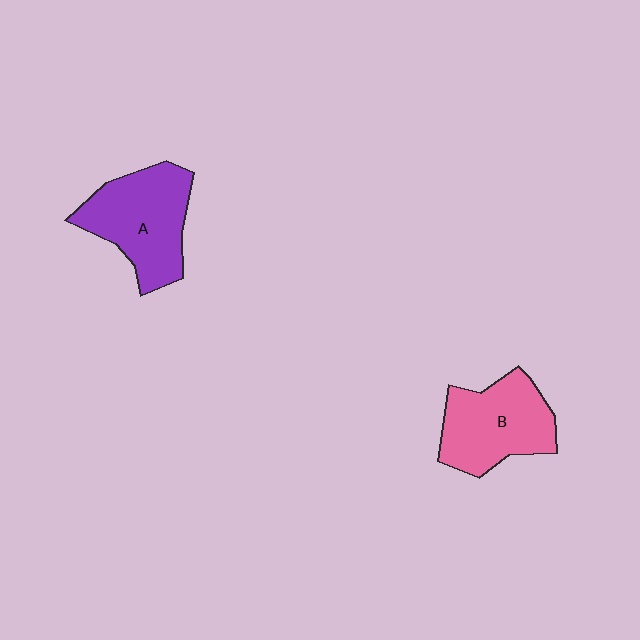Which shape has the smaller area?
Shape B (pink).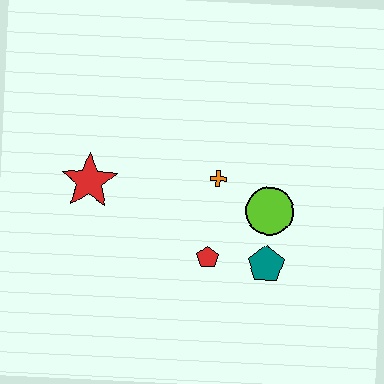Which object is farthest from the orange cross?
The red star is farthest from the orange cross.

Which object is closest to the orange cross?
The lime circle is closest to the orange cross.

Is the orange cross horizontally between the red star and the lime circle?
Yes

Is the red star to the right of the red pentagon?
No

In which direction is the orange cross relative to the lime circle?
The orange cross is to the left of the lime circle.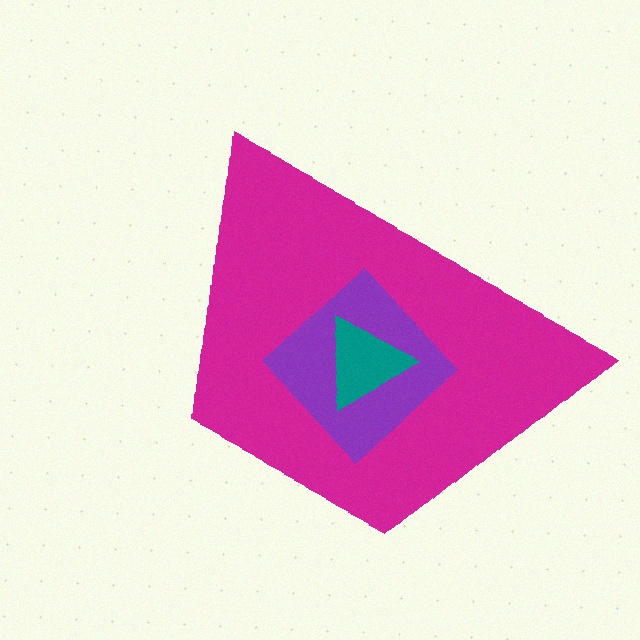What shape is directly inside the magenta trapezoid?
The purple diamond.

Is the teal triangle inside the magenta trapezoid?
Yes.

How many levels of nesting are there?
3.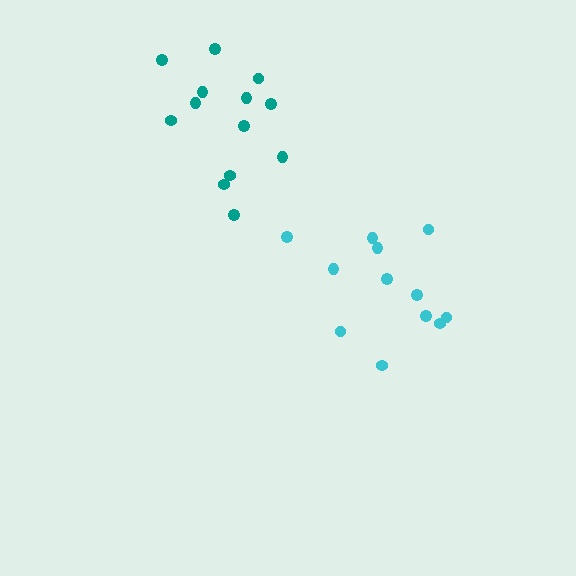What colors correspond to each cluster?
The clusters are colored: cyan, teal.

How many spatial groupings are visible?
There are 2 spatial groupings.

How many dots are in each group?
Group 1: 12 dots, Group 2: 13 dots (25 total).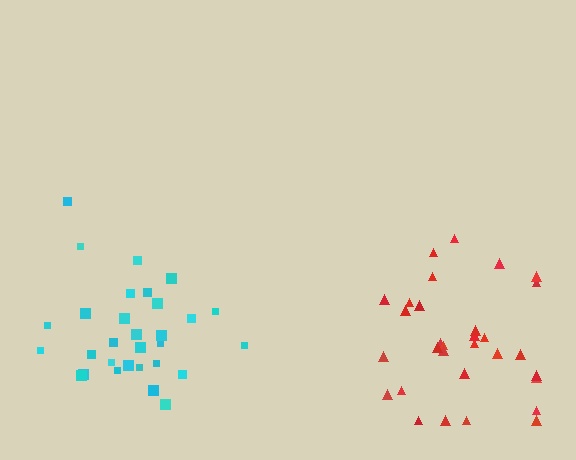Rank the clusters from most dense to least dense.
cyan, red.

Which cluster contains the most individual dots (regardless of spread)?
Red (31).